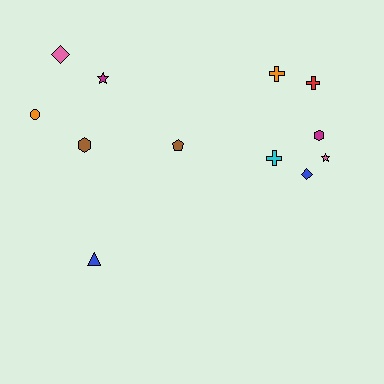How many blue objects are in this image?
There are 2 blue objects.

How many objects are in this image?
There are 12 objects.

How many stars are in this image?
There are 2 stars.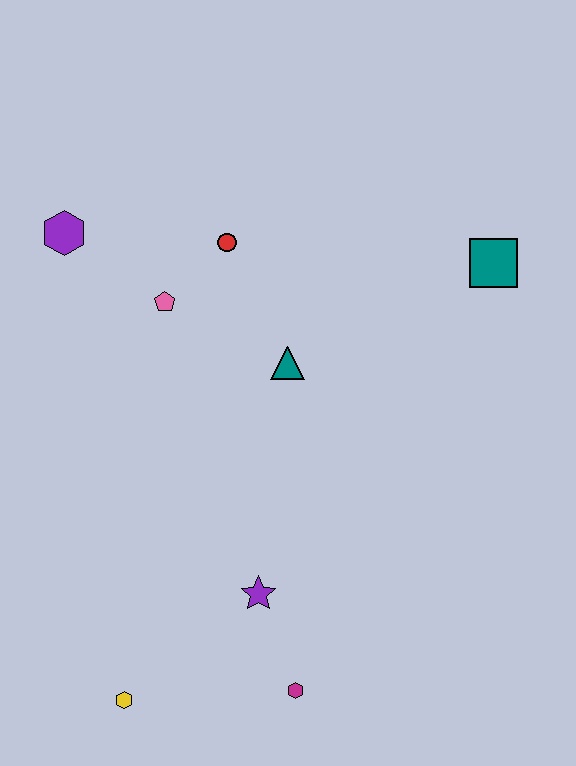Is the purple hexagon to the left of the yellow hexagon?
Yes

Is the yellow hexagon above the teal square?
No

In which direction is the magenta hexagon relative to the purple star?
The magenta hexagon is below the purple star.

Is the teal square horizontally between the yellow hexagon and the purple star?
No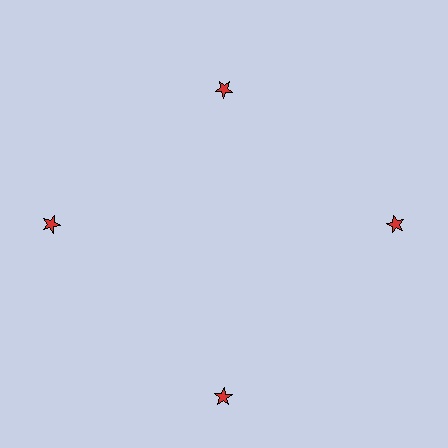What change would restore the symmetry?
The symmetry would be restored by moving it outward, back onto the ring so that all 4 stars sit at equal angles and equal distance from the center.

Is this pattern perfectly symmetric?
No. The 4 red stars are arranged in a ring, but one element near the 12 o'clock position is pulled inward toward the center, breaking the 4-fold rotational symmetry.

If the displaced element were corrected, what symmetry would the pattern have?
It would have 4-fold rotational symmetry — the pattern would map onto itself every 90 degrees.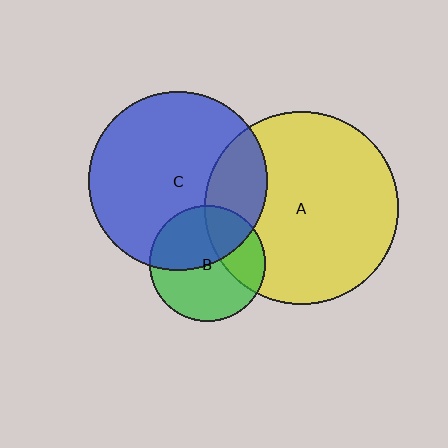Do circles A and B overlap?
Yes.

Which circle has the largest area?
Circle A (yellow).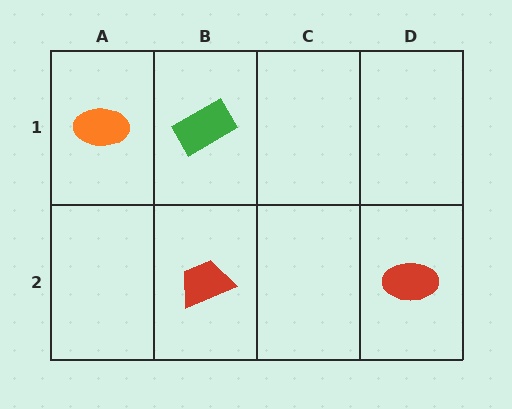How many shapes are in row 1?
2 shapes.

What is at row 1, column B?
A green rectangle.